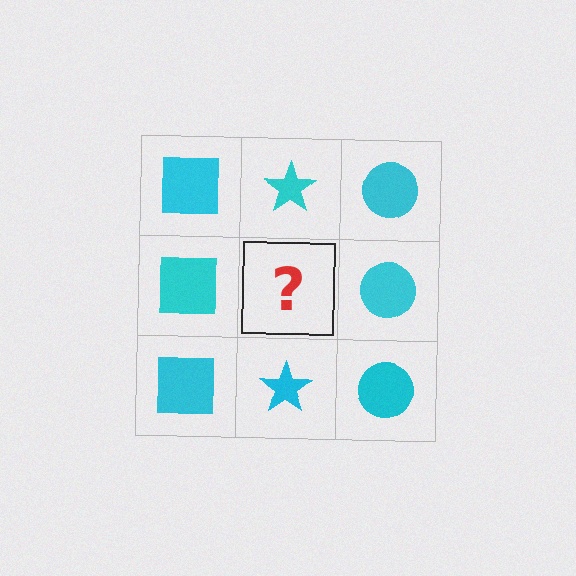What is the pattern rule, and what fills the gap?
The rule is that each column has a consistent shape. The gap should be filled with a cyan star.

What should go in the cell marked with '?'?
The missing cell should contain a cyan star.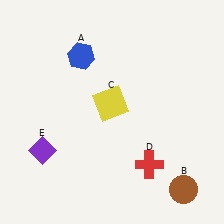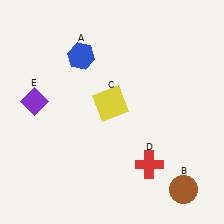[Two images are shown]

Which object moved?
The purple diamond (E) moved up.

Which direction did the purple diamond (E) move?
The purple diamond (E) moved up.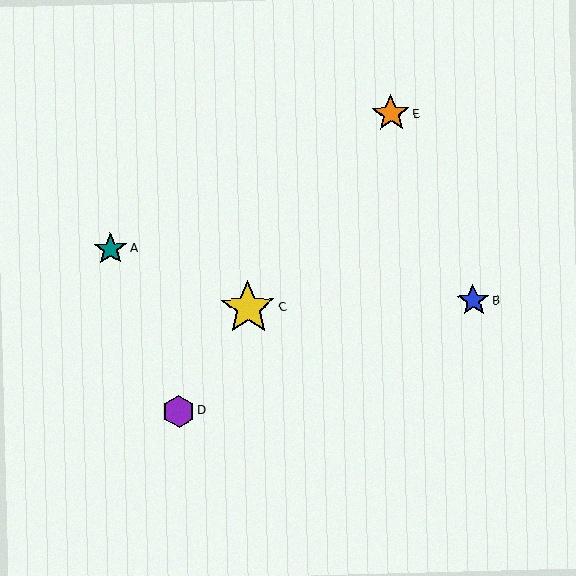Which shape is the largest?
The yellow star (labeled C) is the largest.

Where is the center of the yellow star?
The center of the yellow star is at (248, 308).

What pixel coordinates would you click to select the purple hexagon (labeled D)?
Click at (179, 411) to select the purple hexagon D.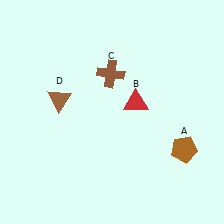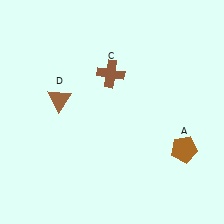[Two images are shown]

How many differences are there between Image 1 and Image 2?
There is 1 difference between the two images.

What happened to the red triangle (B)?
The red triangle (B) was removed in Image 2. It was in the top-right area of Image 1.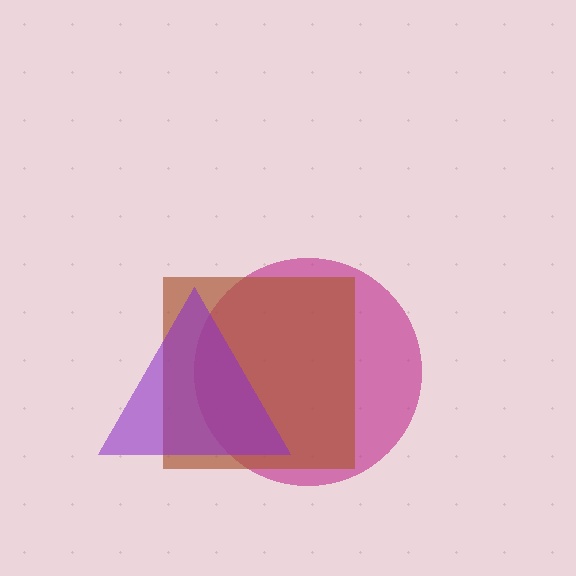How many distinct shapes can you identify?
There are 3 distinct shapes: a magenta circle, a brown square, a purple triangle.